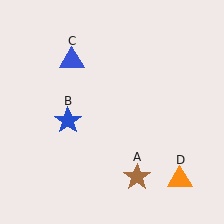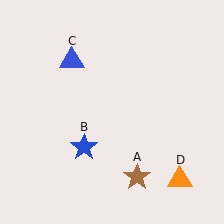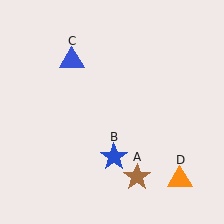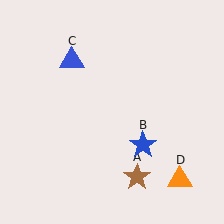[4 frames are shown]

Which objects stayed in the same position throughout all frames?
Brown star (object A) and blue triangle (object C) and orange triangle (object D) remained stationary.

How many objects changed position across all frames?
1 object changed position: blue star (object B).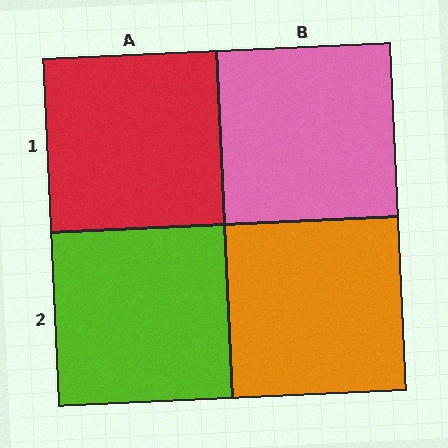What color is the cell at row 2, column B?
Orange.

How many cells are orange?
1 cell is orange.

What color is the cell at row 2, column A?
Lime.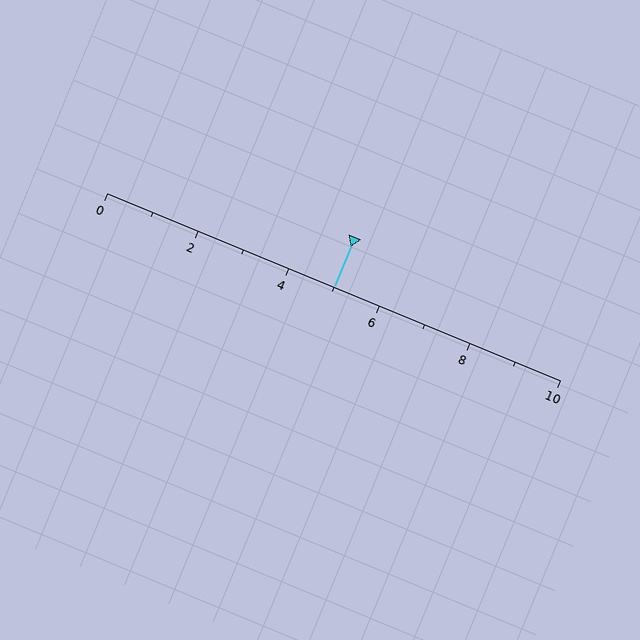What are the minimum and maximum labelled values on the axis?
The axis runs from 0 to 10.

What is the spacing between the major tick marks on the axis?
The major ticks are spaced 2 apart.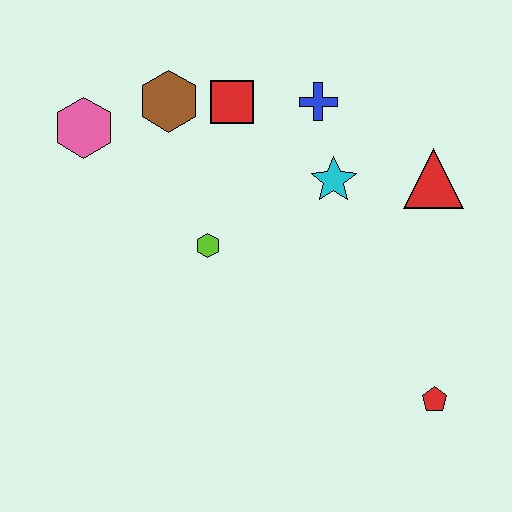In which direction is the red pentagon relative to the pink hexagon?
The red pentagon is to the right of the pink hexagon.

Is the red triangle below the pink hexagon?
Yes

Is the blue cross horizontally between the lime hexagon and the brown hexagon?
No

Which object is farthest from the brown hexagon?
The red pentagon is farthest from the brown hexagon.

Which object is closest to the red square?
The brown hexagon is closest to the red square.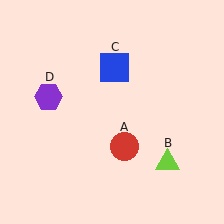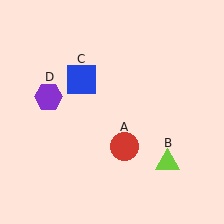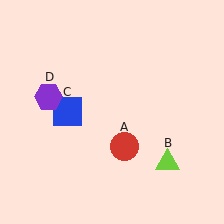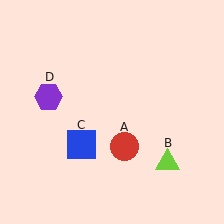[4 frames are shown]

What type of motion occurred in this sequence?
The blue square (object C) rotated counterclockwise around the center of the scene.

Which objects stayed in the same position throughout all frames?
Red circle (object A) and lime triangle (object B) and purple hexagon (object D) remained stationary.